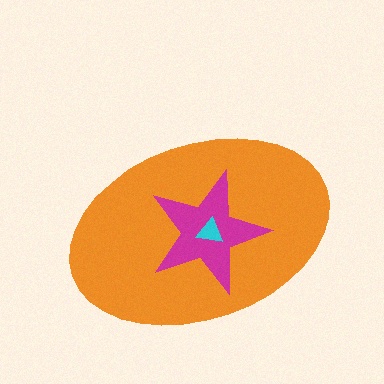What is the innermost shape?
The cyan triangle.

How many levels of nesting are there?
3.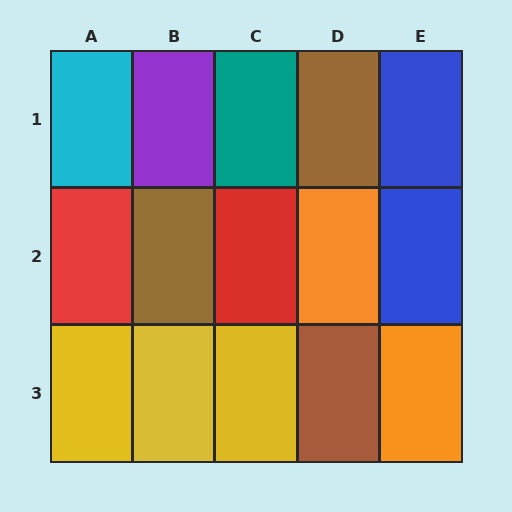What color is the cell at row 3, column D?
Brown.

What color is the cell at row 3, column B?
Yellow.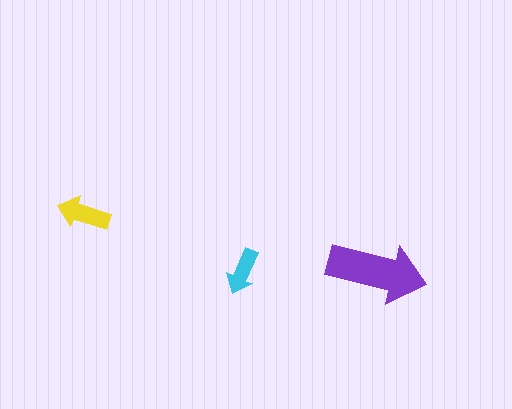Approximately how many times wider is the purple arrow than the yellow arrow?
About 2 times wider.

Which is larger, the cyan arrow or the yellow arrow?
The yellow one.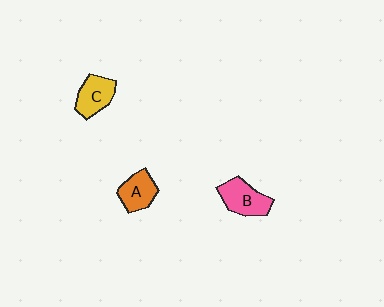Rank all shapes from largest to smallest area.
From largest to smallest: B (pink), C (yellow), A (orange).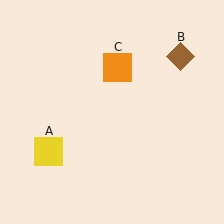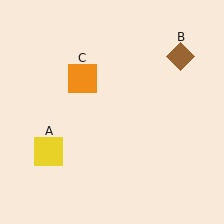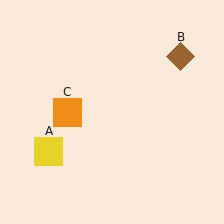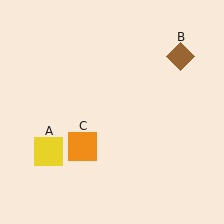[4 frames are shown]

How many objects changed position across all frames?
1 object changed position: orange square (object C).